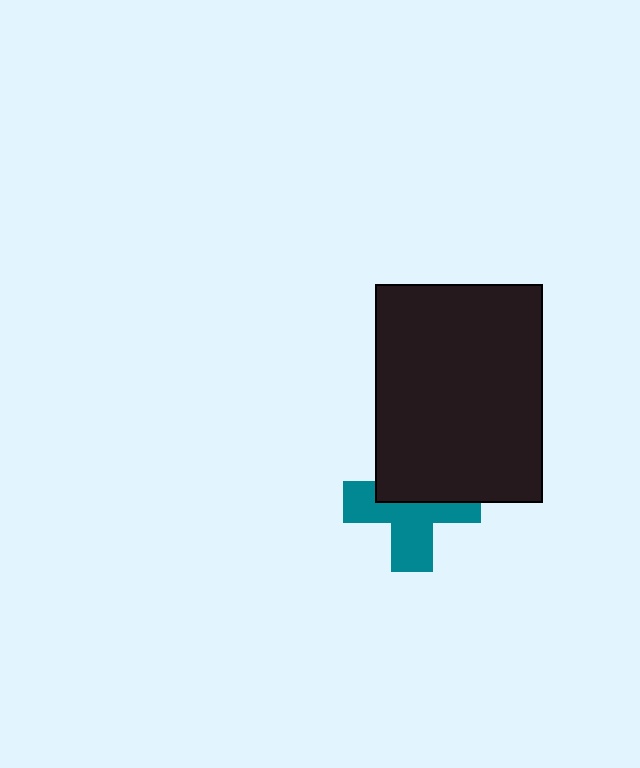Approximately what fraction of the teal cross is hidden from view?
Roughly 44% of the teal cross is hidden behind the black rectangle.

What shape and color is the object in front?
The object in front is a black rectangle.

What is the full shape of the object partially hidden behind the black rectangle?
The partially hidden object is a teal cross.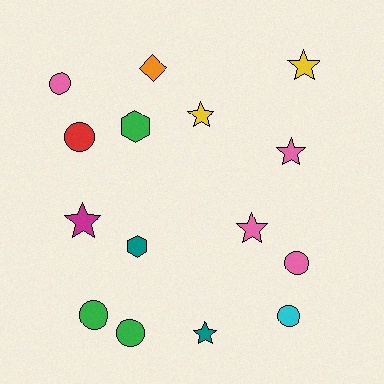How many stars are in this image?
There are 6 stars.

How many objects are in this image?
There are 15 objects.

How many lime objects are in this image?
There are no lime objects.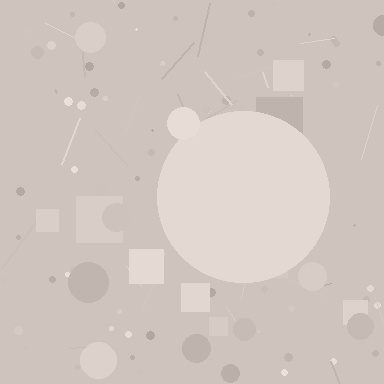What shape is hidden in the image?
A circle is hidden in the image.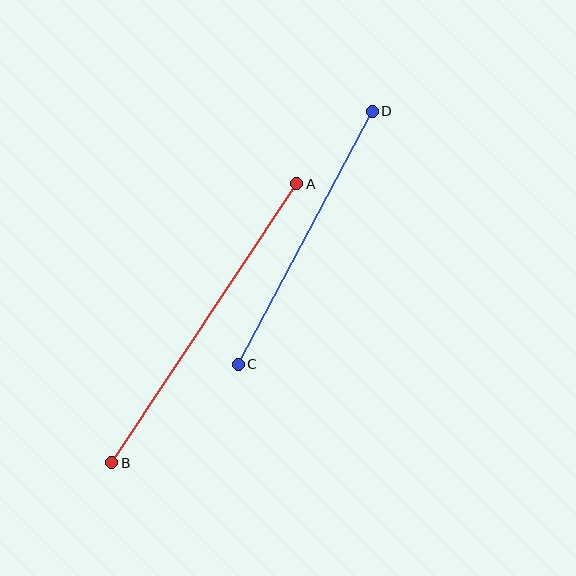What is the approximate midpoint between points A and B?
The midpoint is at approximately (204, 323) pixels.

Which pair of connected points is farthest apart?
Points A and B are farthest apart.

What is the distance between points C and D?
The distance is approximately 286 pixels.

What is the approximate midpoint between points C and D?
The midpoint is at approximately (305, 238) pixels.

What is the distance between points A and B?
The distance is approximately 335 pixels.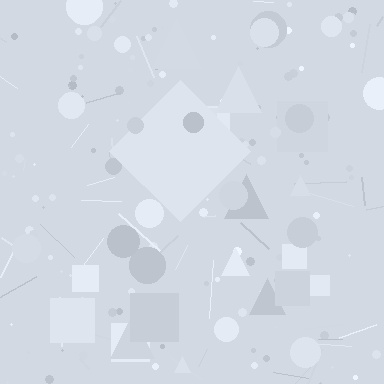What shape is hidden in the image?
A diamond is hidden in the image.